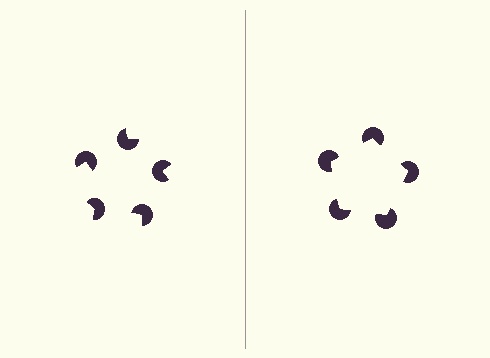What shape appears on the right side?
An illusory pentagon.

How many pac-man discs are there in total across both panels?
10 — 5 on each side.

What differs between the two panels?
The pac-man discs are positioned identically on both sides; only the wedge orientations differ. On the right they align to a pentagon; on the left they are misaligned.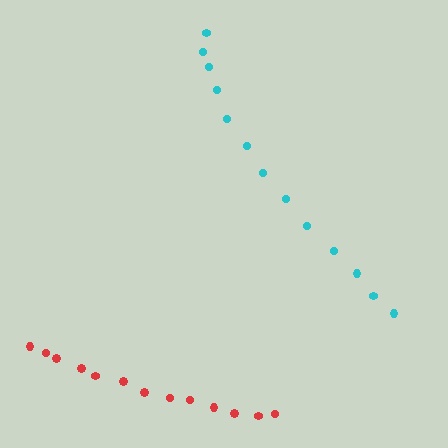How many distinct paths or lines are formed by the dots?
There are 2 distinct paths.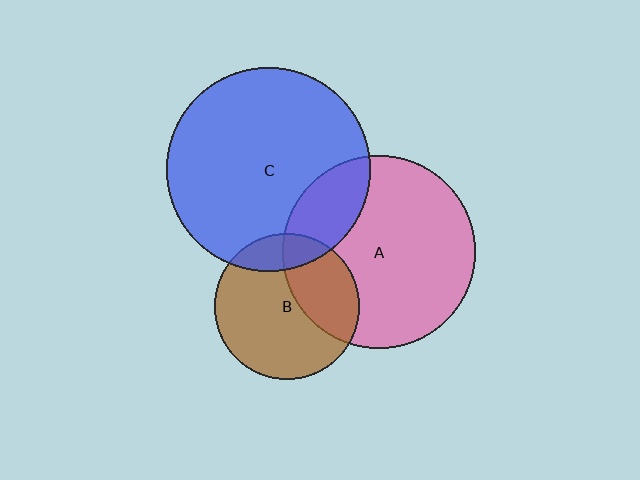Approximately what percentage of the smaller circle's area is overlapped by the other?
Approximately 15%.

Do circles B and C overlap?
Yes.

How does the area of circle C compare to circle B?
Approximately 2.0 times.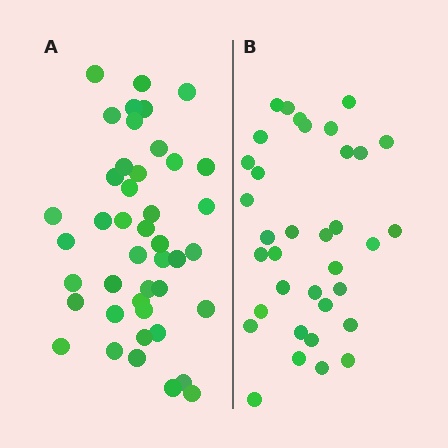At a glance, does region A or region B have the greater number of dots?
Region A (the left region) has more dots.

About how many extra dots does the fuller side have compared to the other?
Region A has roughly 8 or so more dots than region B.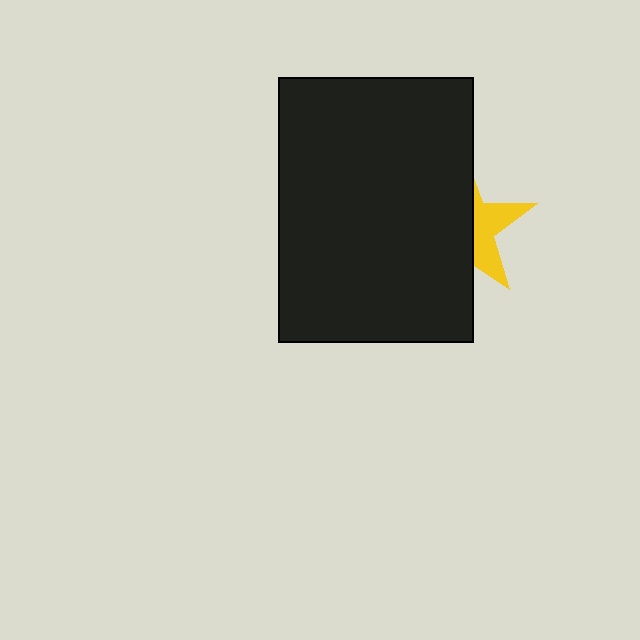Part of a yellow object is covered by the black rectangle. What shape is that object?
It is a star.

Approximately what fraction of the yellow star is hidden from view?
Roughly 63% of the yellow star is hidden behind the black rectangle.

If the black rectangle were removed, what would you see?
You would see the complete yellow star.